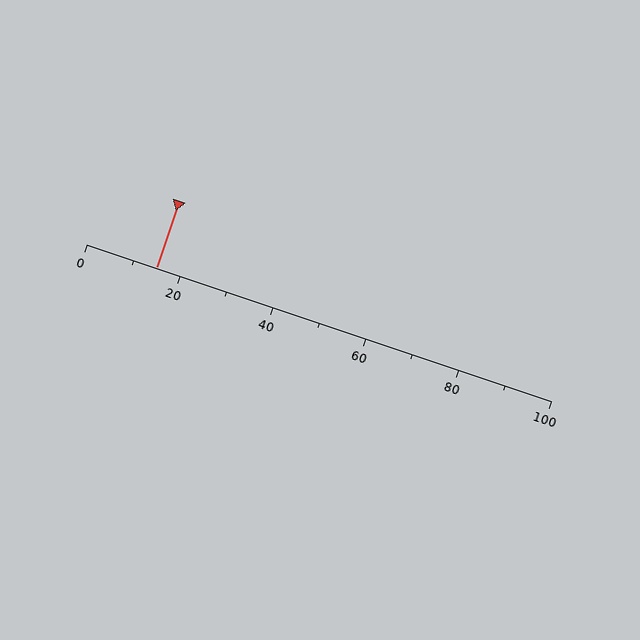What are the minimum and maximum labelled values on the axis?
The axis runs from 0 to 100.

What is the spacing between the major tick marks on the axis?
The major ticks are spaced 20 apart.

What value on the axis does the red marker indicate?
The marker indicates approximately 15.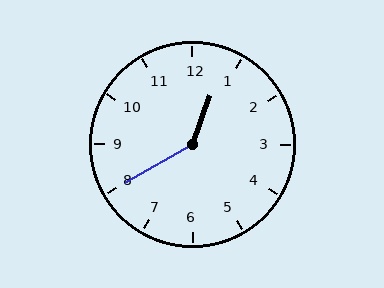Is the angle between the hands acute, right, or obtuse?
It is obtuse.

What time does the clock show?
12:40.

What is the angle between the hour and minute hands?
Approximately 140 degrees.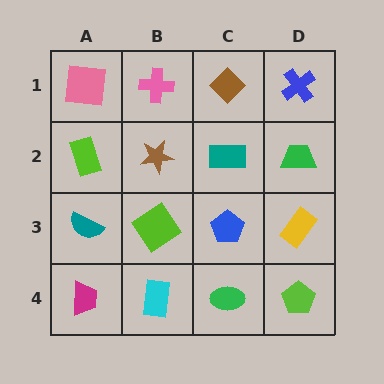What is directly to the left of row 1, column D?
A brown diamond.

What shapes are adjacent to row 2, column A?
A pink square (row 1, column A), a teal semicircle (row 3, column A), a brown star (row 2, column B).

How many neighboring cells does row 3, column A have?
3.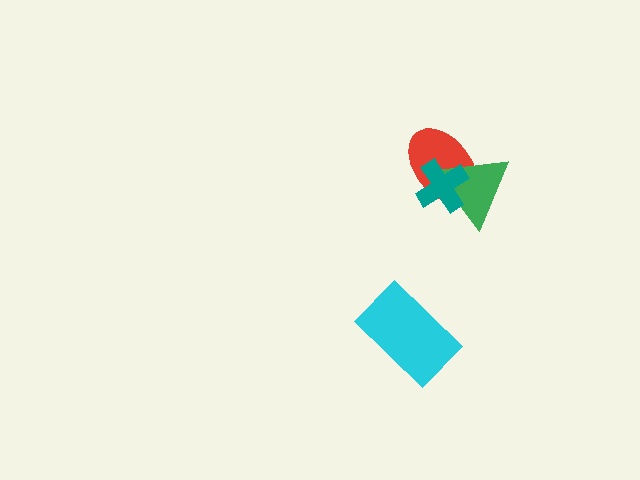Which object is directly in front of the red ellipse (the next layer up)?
The green triangle is directly in front of the red ellipse.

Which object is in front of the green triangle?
The teal cross is in front of the green triangle.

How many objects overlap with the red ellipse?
2 objects overlap with the red ellipse.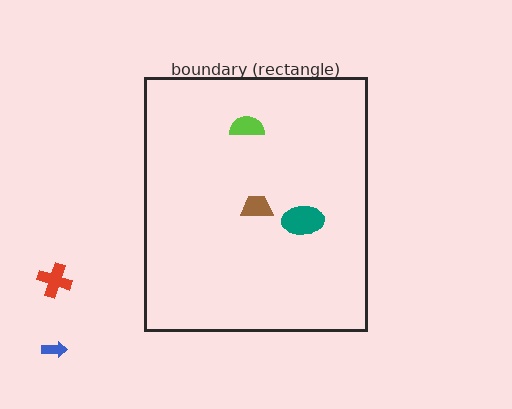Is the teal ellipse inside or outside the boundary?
Inside.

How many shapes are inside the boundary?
3 inside, 2 outside.